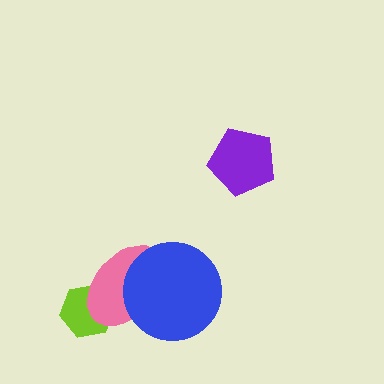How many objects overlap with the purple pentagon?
0 objects overlap with the purple pentagon.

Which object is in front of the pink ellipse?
The blue circle is in front of the pink ellipse.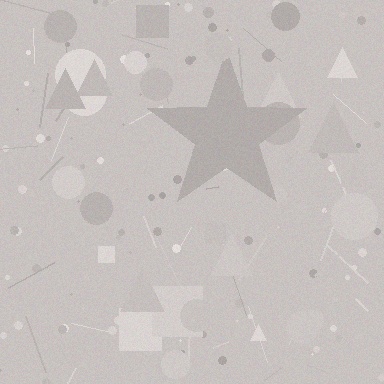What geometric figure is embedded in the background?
A star is embedded in the background.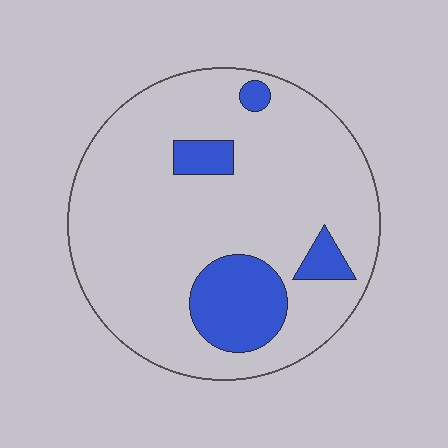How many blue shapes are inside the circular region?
4.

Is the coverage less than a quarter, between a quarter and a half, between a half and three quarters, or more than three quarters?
Less than a quarter.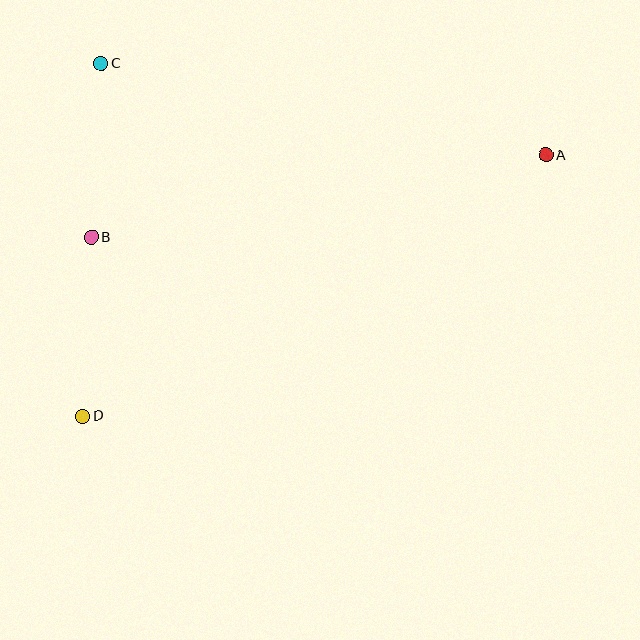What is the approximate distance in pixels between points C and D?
The distance between C and D is approximately 353 pixels.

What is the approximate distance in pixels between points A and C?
The distance between A and C is approximately 454 pixels.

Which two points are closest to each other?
Points B and C are closest to each other.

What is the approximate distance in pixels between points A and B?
The distance between A and B is approximately 462 pixels.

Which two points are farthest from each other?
Points A and D are farthest from each other.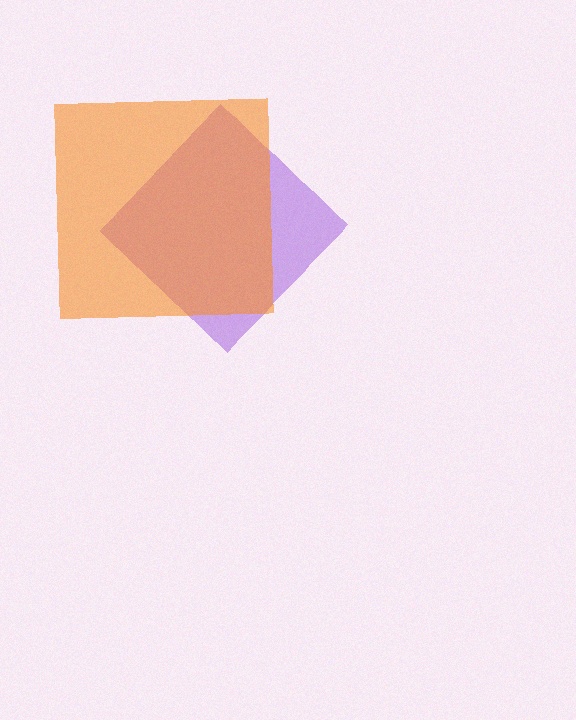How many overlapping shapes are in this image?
There are 2 overlapping shapes in the image.